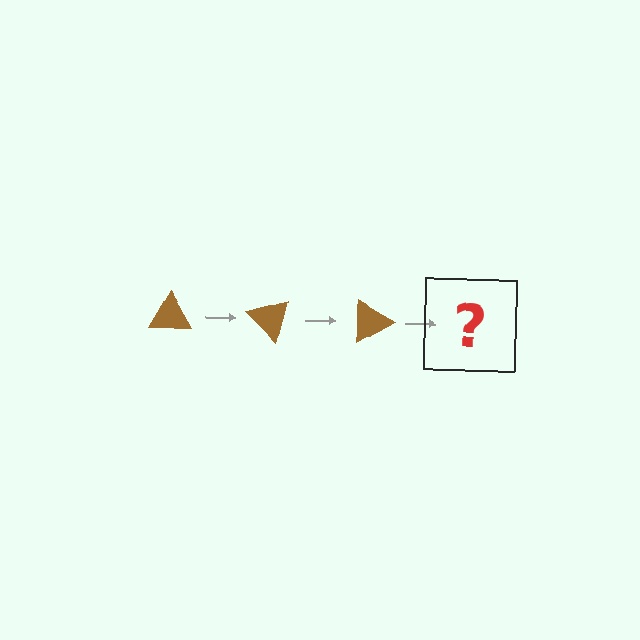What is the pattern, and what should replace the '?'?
The pattern is that the triangle rotates 45 degrees each step. The '?' should be a brown triangle rotated 135 degrees.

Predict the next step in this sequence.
The next step is a brown triangle rotated 135 degrees.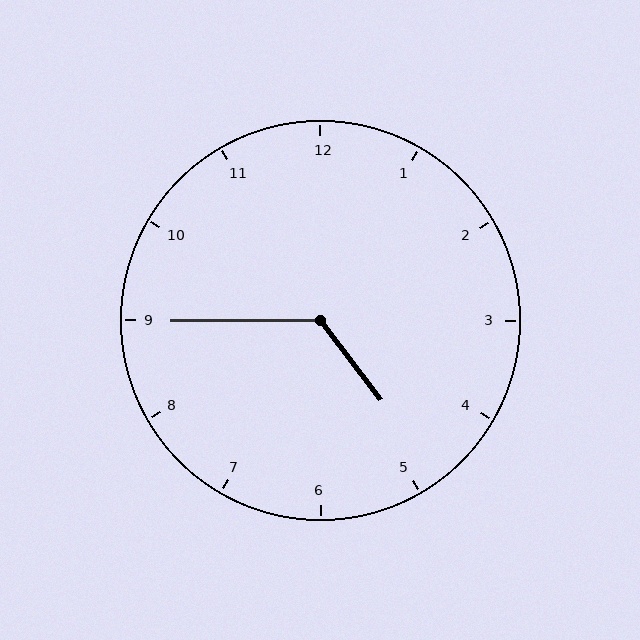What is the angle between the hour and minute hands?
Approximately 128 degrees.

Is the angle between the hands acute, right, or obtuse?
It is obtuse.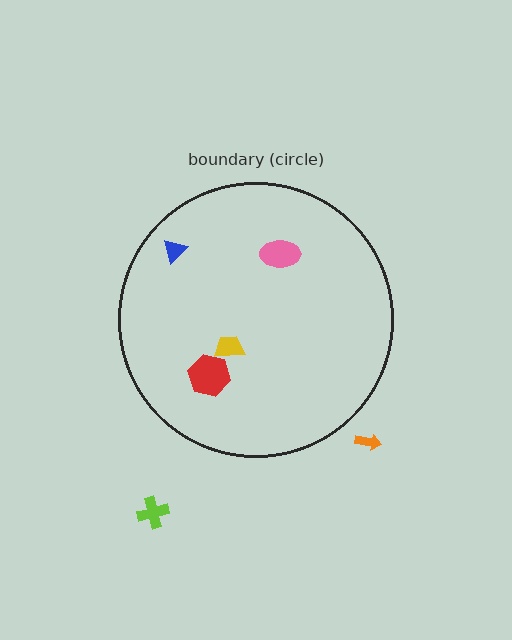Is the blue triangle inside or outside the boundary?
Inside.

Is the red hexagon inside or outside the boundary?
Inside.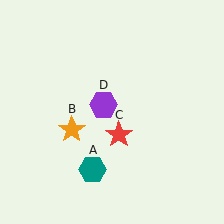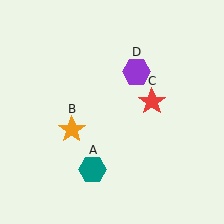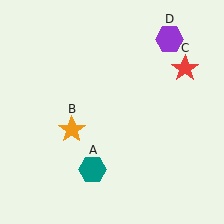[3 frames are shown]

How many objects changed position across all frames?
2 objects changed position: red star (object C), purple hexagon (object D).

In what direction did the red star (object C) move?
The red star (object C) moved up and to the right.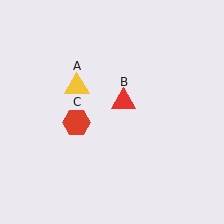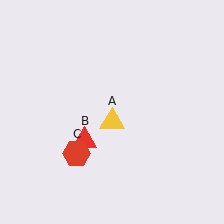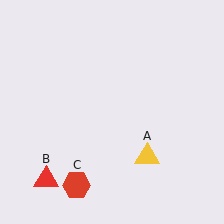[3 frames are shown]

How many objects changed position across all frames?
3 objects changed position: yellow triangle (object A), red triangle (object B), red hexagon (object C).